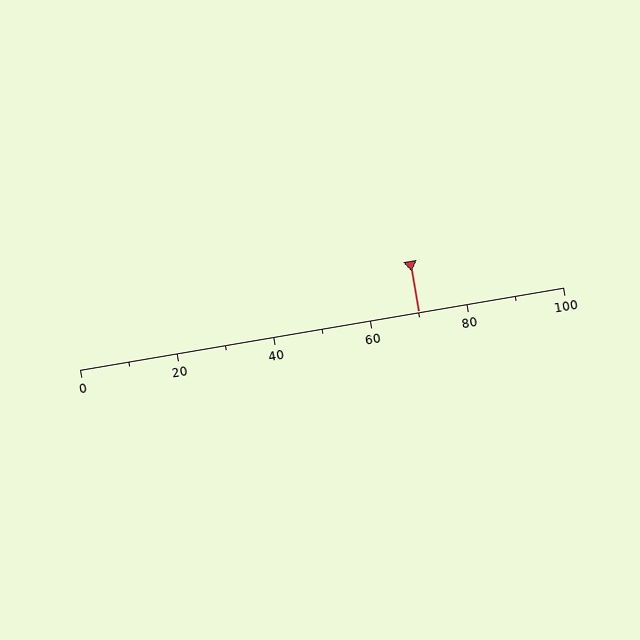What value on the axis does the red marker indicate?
The marker indicates approximately 70.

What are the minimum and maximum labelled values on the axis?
The axis runs from 0 to 100.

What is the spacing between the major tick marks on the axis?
The major ticks are spaced 20 apart.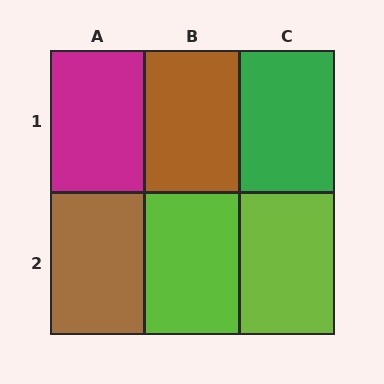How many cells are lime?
2 cells are lime.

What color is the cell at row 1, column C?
Green.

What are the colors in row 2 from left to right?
Brown, lime, lime.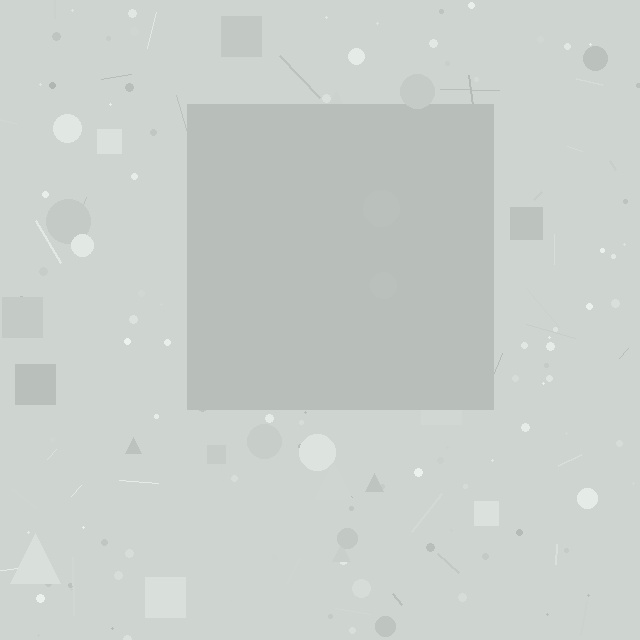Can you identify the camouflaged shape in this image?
The camouflaged shape is a square.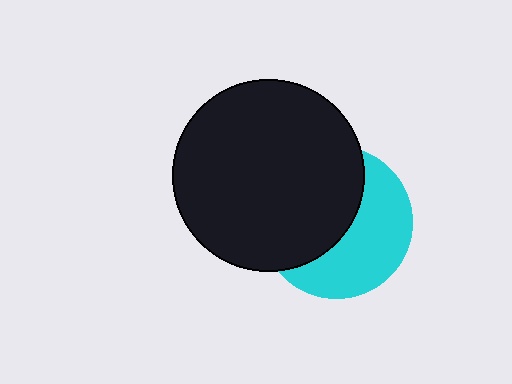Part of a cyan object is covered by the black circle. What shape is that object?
It is a circle.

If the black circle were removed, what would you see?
You would see the complete cyan circle.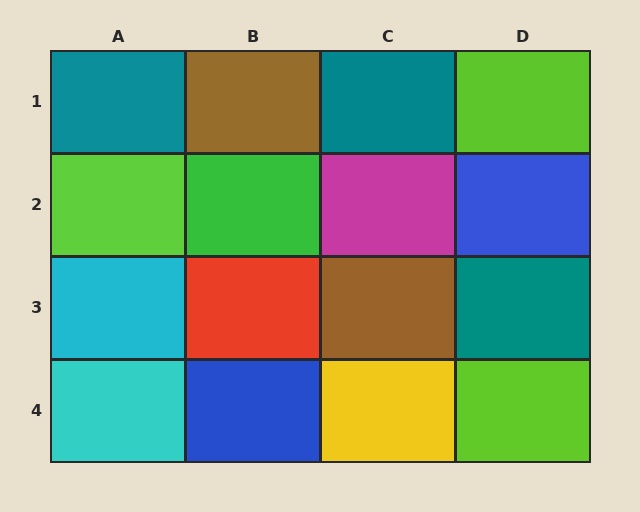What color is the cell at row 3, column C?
Brown.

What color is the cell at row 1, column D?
Lime.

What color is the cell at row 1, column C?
Teal.